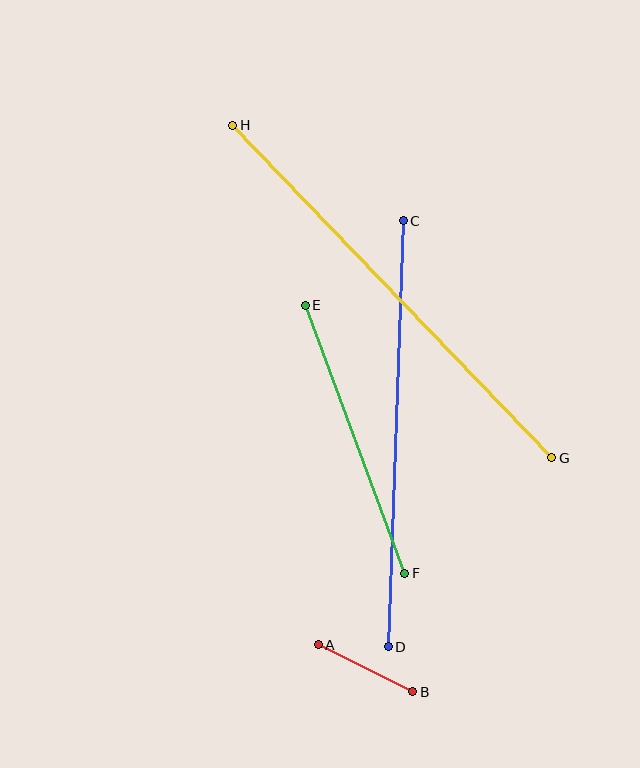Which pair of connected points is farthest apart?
Points G and H are farthest apart.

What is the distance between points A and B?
The distance is approximately 105 pixels.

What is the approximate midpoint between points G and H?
The midpoint is at approximately (392, 292) pixels.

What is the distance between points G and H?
The distance is approximately 461 pixels.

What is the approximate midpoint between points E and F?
The midpoint is at approximately (355, 439) pixels.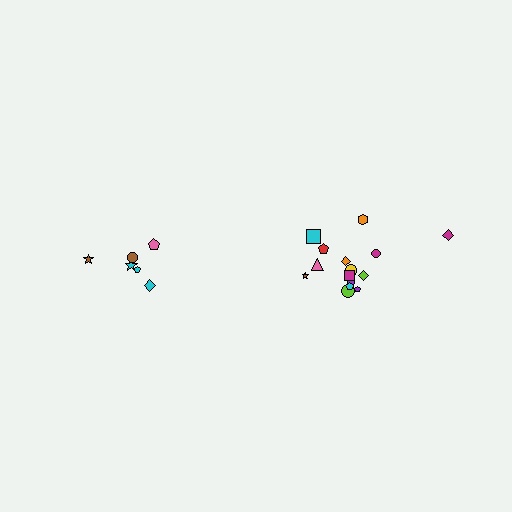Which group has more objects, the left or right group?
The right group.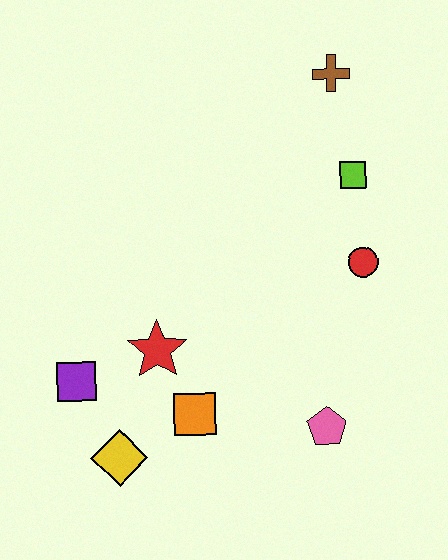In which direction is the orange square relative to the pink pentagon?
The orange square is to the left of the pink pentagon.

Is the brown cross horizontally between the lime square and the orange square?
Yes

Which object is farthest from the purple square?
The brown cross is farthest from the purple square.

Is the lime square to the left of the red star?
No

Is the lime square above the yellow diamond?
Yes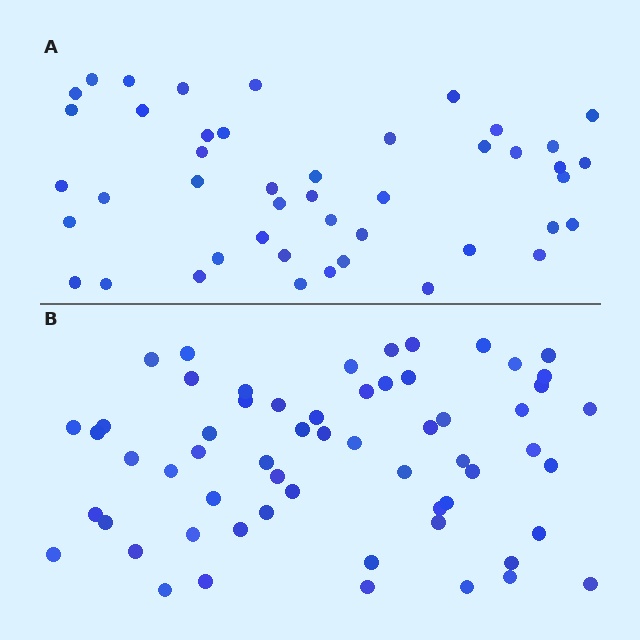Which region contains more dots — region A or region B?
Region B (the bottom region) has more dots.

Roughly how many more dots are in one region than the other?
Region B has approximately 15 more dots than region A.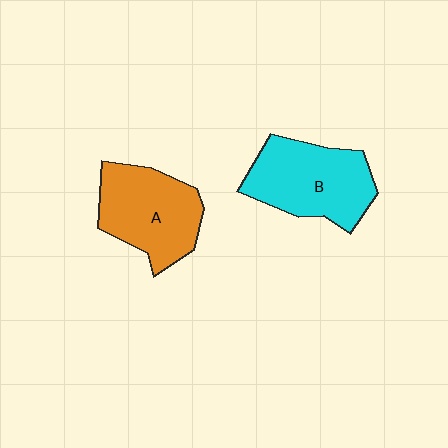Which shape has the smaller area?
Shape A (orange).